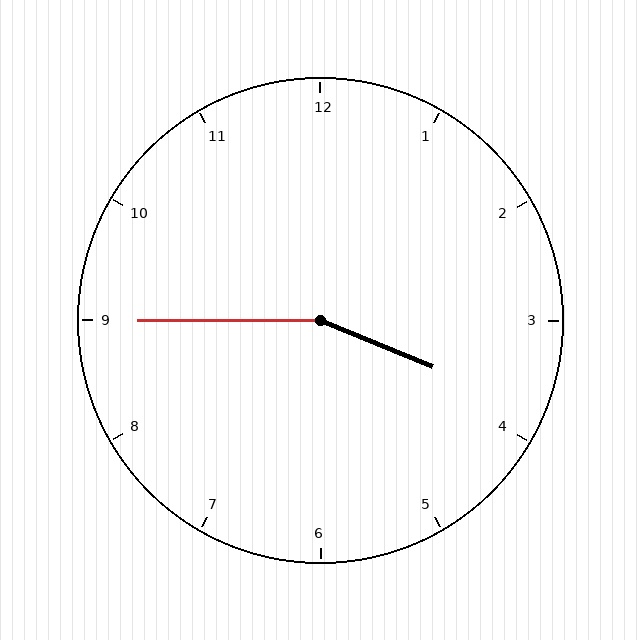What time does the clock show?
3:45.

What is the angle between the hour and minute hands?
Approximately 158 degrees.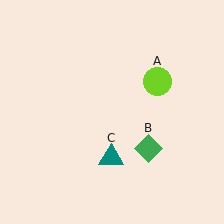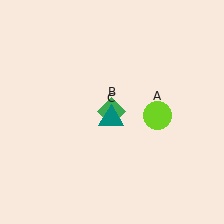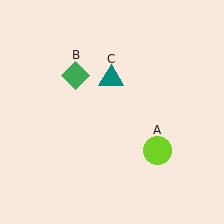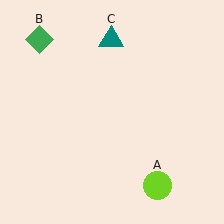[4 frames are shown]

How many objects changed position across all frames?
3 objects changed position: lime circle (object A), green diamond (object B), teal triangle (object C).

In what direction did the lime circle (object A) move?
The lime circle (object A) moved down.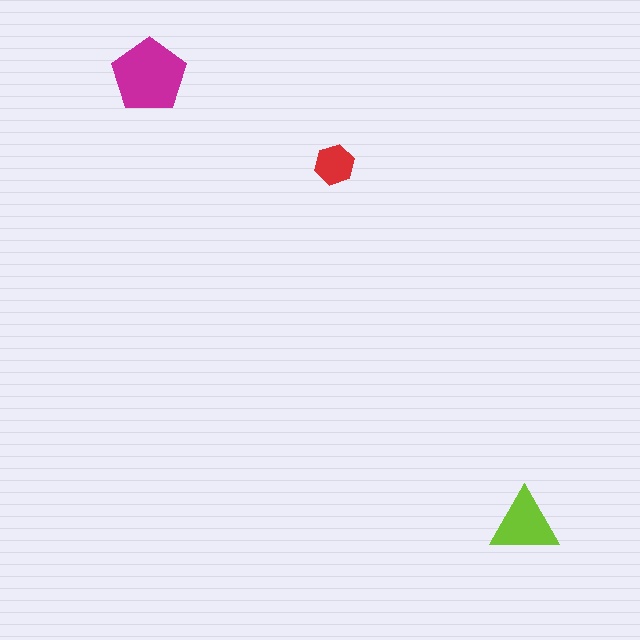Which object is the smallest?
The red hexagon.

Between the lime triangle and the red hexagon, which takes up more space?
The lime triangle.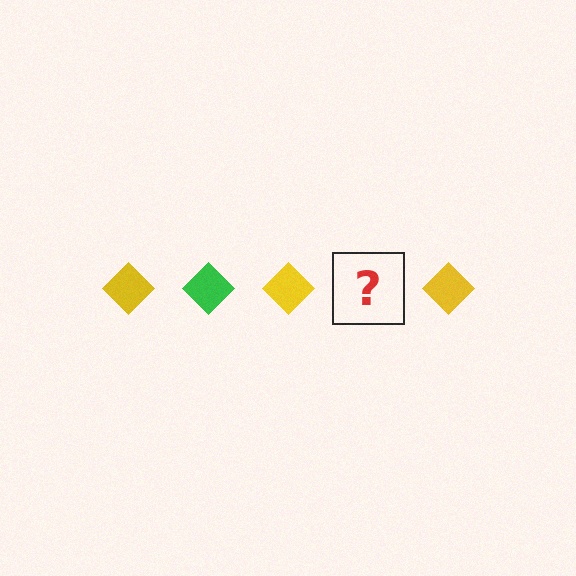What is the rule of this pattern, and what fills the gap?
The rule is that the pattern cycles through yellow, green diamonds. The gap should be filled with a green diamond.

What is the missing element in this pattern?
The missing element is a green diamond.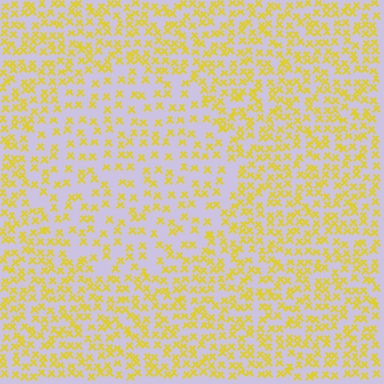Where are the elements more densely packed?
The elements are more densely packed outside the circle boundary.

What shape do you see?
I see a circle.